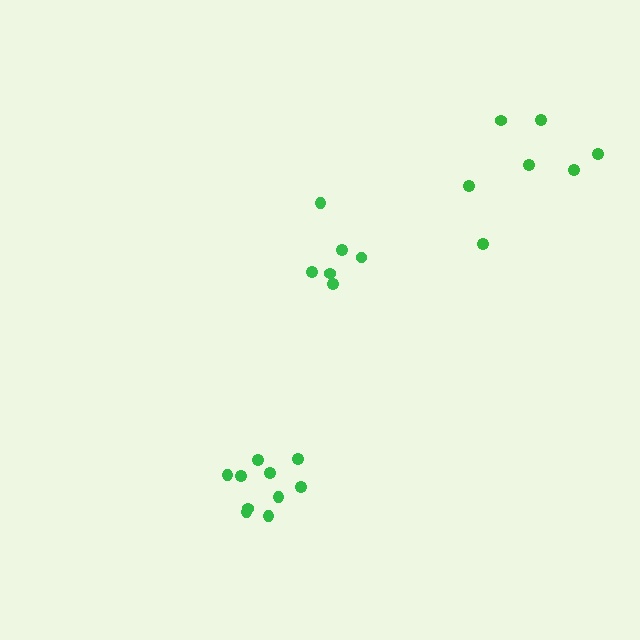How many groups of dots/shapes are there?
There are 3 groups.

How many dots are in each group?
Group 1: 10 dots, Group 2: 6 dots, Group 3: 7 dots (23 total).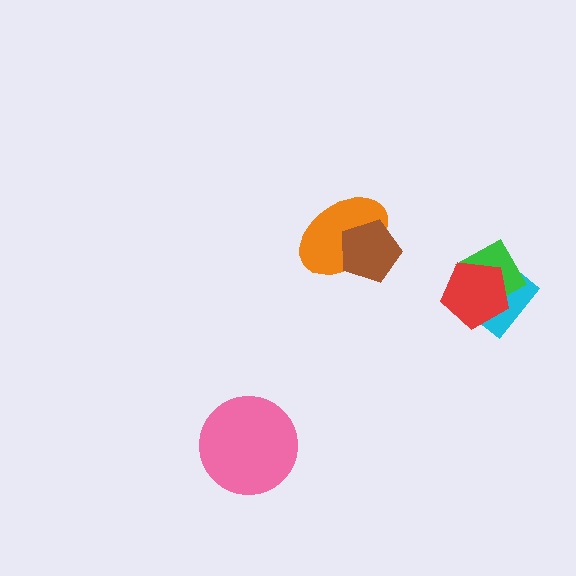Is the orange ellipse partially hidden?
Yes, it is partially covered by another shape.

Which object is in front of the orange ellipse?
The brown pentagon is in front of the orange ellipse.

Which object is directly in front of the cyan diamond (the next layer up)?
The green square is directly in front of the cyan diamond.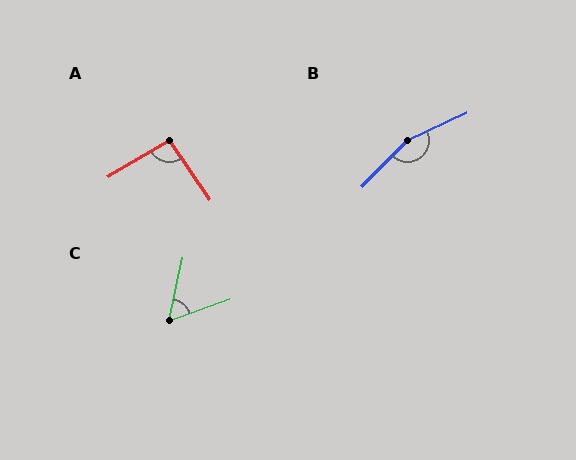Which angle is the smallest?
C, at approximately 58 degrees.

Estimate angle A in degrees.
Approximately 94 degrees.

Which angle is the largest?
B, at approximately 159 degrees.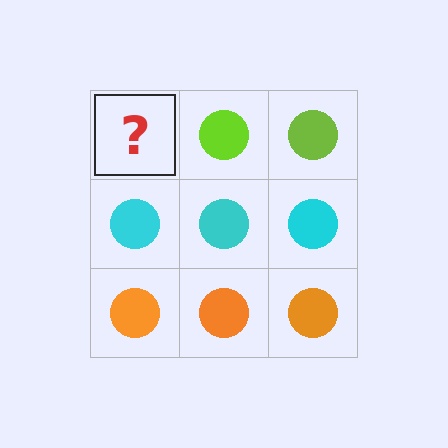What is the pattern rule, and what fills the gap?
The rule is that each row has a consistent color. The gap should be filled with a lime circle.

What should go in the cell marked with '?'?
The missing cell should contain a lime circle.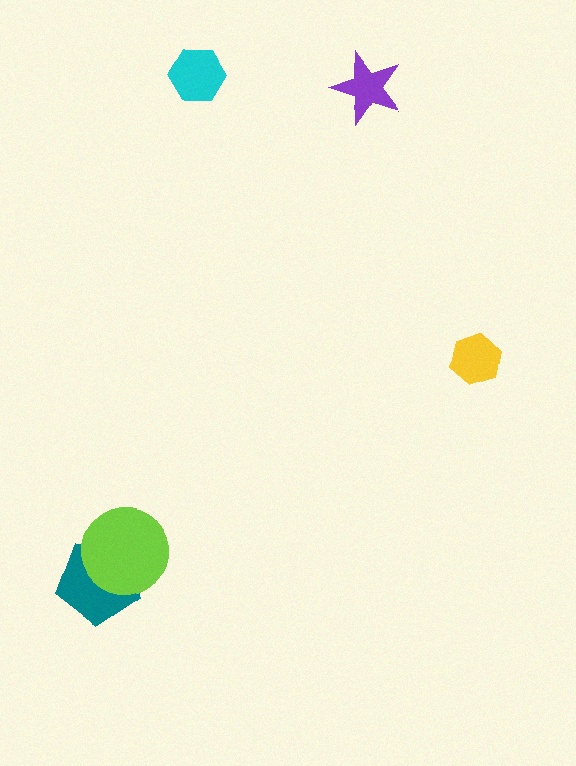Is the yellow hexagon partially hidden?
No, no other shape covers it.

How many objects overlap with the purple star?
0 objects overlap with the purple star.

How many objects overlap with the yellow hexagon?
0 objects overlap with the yellow hexagon.